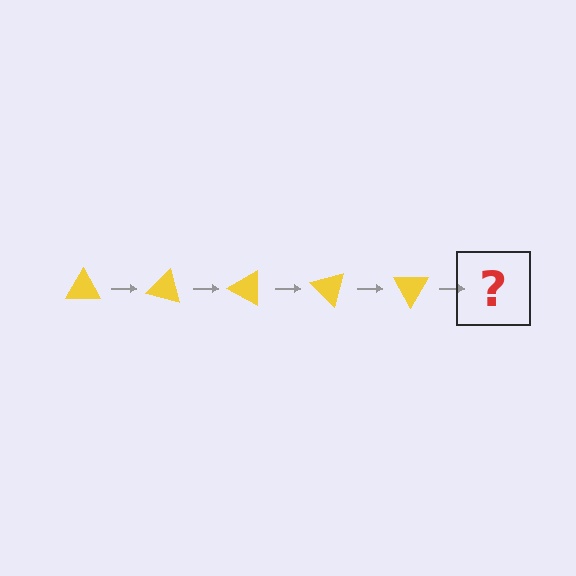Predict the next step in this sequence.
The next step is a yellow triangle rotated 75 degrees.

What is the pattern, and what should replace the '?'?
The pattern is that the triangle rotates 15 degrees each step. The '?' should be a yellow triangle rotated 75 degrees.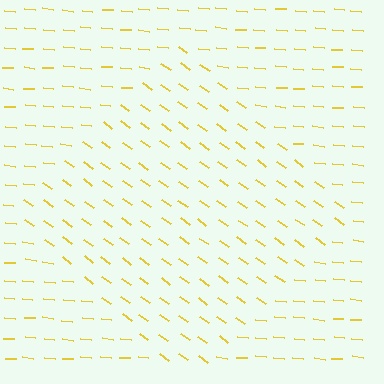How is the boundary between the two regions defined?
The boundary is defined purely by a change in line orientation (approximately 30 degrees difference). All lines are the same color and thickness.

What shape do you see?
I see a diamond.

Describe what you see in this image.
The image is filled with small yellow line segments. A diamond region in the image has lines oriented differently from the surrounding lines, creating a visible texture boundary.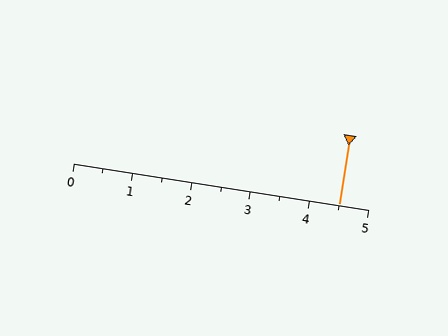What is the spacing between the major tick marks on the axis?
The major ticks are spaced 1 apart.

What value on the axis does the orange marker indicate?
The marker indicates approximately 4.5.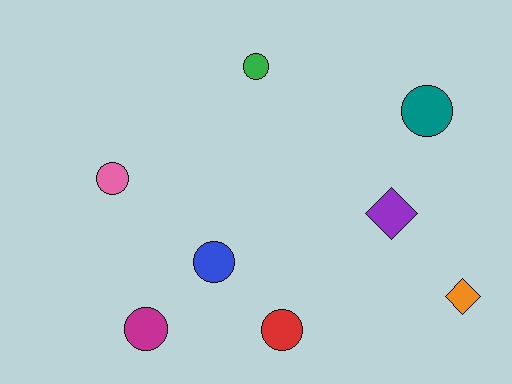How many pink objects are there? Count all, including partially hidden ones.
There is 1 pink object.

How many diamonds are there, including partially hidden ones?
There are 2 diamonds.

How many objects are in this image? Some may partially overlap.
There are 8 objects.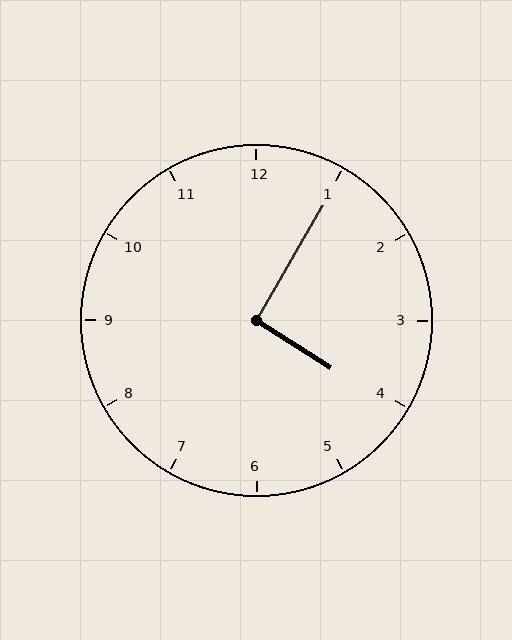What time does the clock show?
4:05.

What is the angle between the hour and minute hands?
Approximately 92 degrees.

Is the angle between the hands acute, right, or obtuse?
It is right.